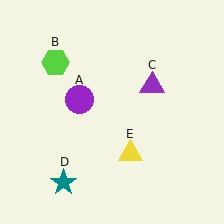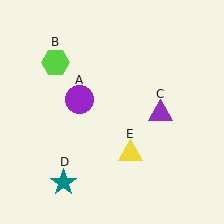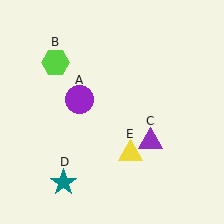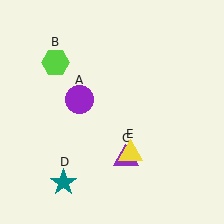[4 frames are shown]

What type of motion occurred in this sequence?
The purple triangle (object C) rotated clockwise around the center of the scene.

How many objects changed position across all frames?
1 object changed position: purple triangle (object C).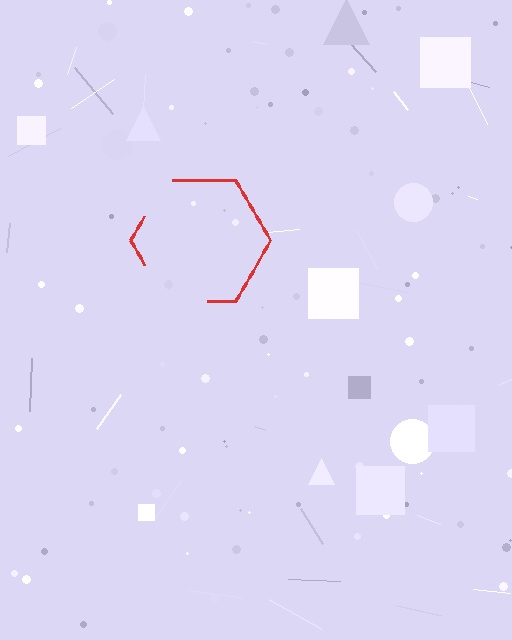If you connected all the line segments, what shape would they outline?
They would outline a hexagon.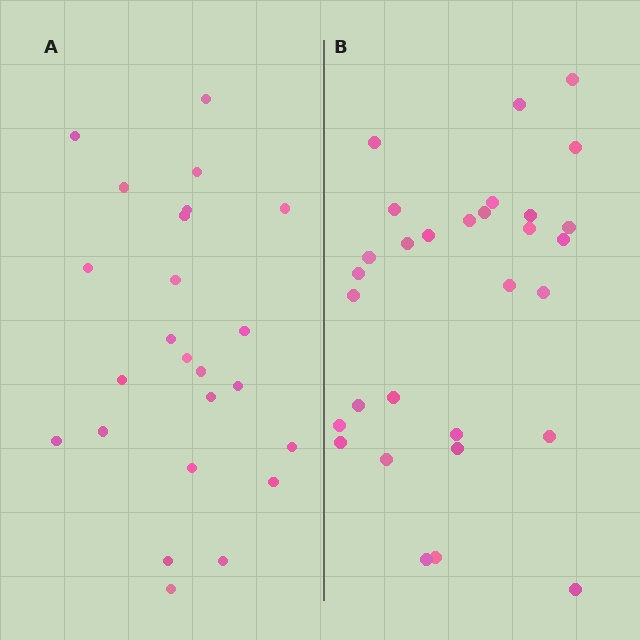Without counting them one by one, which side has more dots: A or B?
Region B (the right region) has more dots.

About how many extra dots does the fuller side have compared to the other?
Region B has about 6 more dots than region A.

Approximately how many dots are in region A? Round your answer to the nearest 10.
About 20 dots. (The exact count is 24, which rounds to 20.)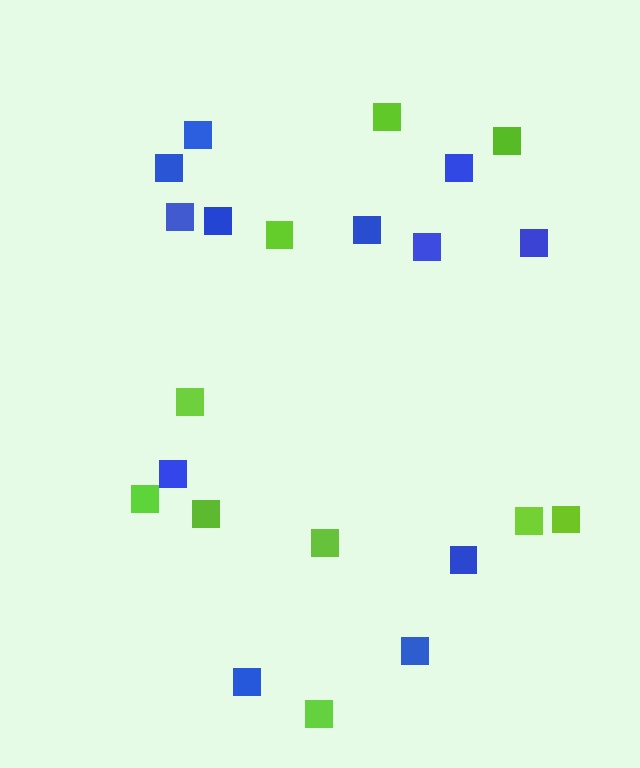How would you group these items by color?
There are 2 groups: one group of blue squares (12) and one group of lime squares (10).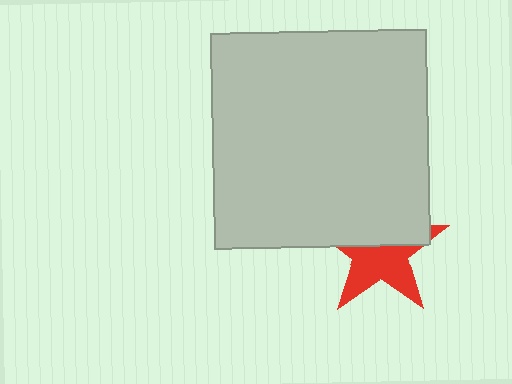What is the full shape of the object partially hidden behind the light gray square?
The partially hidden object is a red star.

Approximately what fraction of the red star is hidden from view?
Roughly 48% of the red star is hidden behind the light gray square.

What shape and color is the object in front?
The object in front is a light gray square.